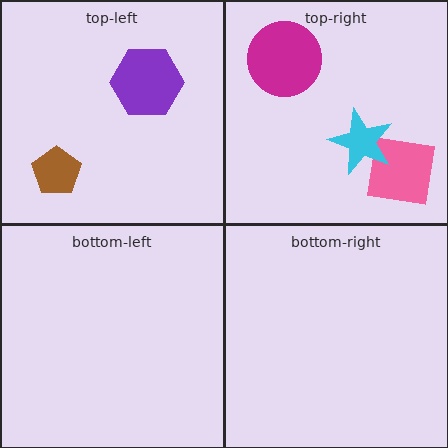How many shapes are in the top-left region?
2.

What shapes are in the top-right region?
The magenta circle, the pink square, the cyan star.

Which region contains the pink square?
The top-right region.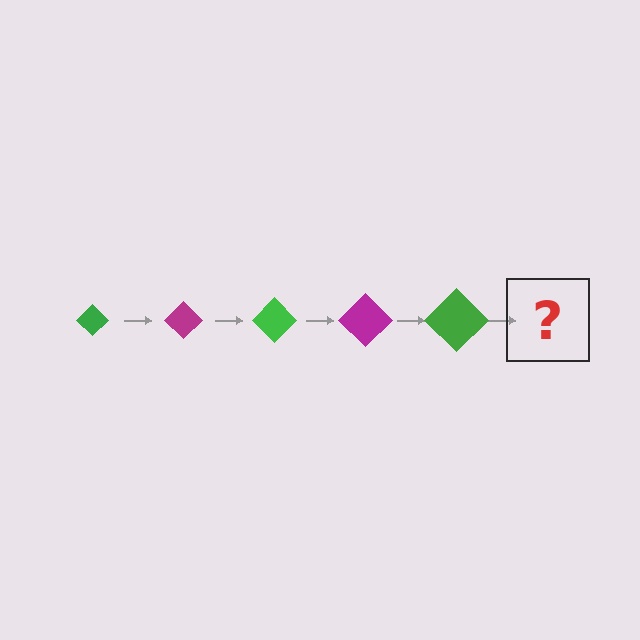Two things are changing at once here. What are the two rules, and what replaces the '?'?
The two rules are that the diamond grows larger each step and the color cycles through green and magenta. The '?' should be a magenta diamond, larger than the previous one.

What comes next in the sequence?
The next element should be a magenta diamond, larger than the previous one.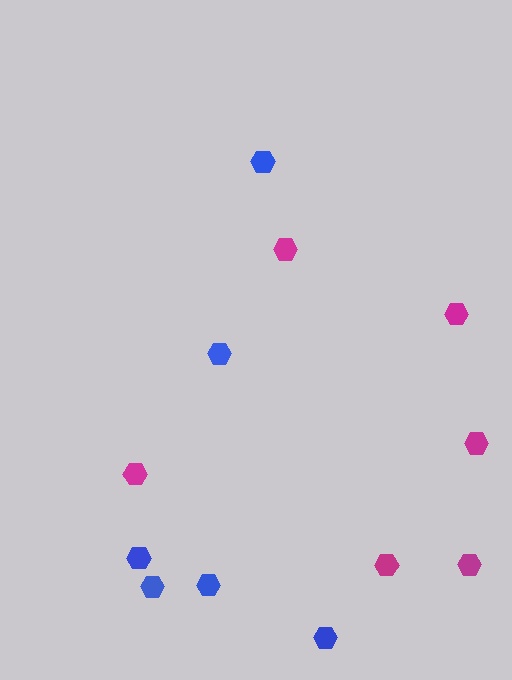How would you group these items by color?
There are 2 groups: one group of magenta hexagons (6) and one group of blue hexagons (6).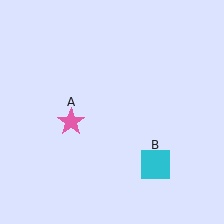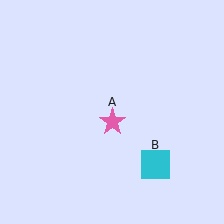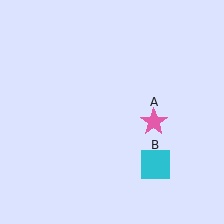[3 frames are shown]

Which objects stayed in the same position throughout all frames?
Cyan square (object B) remained stationary.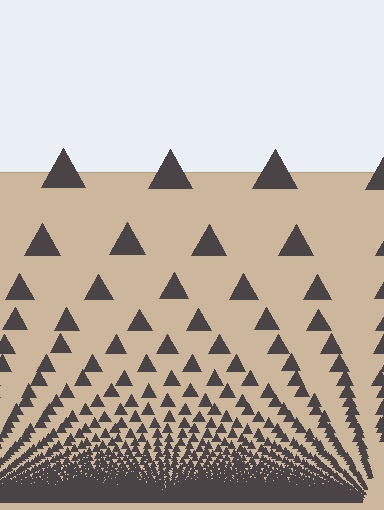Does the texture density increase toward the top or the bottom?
Density increases toward the bottom.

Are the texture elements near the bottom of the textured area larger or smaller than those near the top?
Smaller. The gradient is inverted — elements near the bottom are smaller and denser.